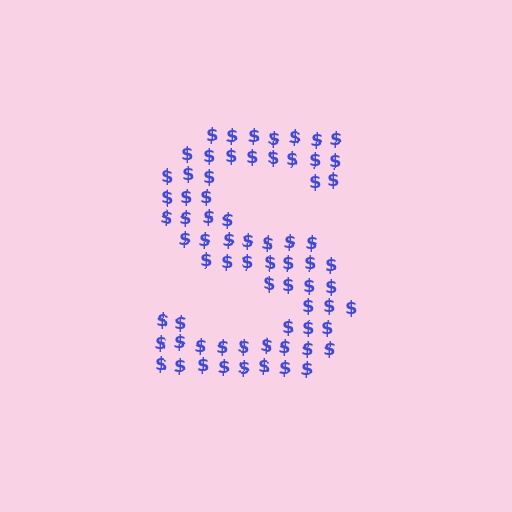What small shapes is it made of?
It is made of small dollar signs.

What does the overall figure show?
The overall figure shows the letter S.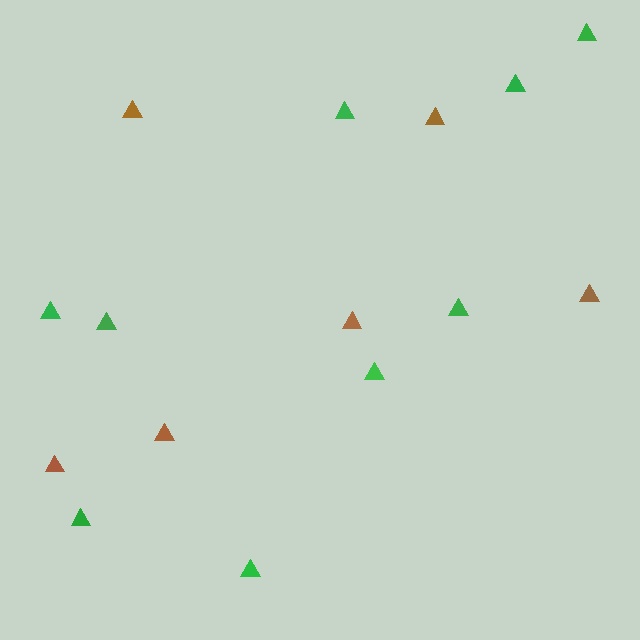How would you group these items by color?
There are 2 groups: one group of green triangles (9) and one group of brown triangles (6).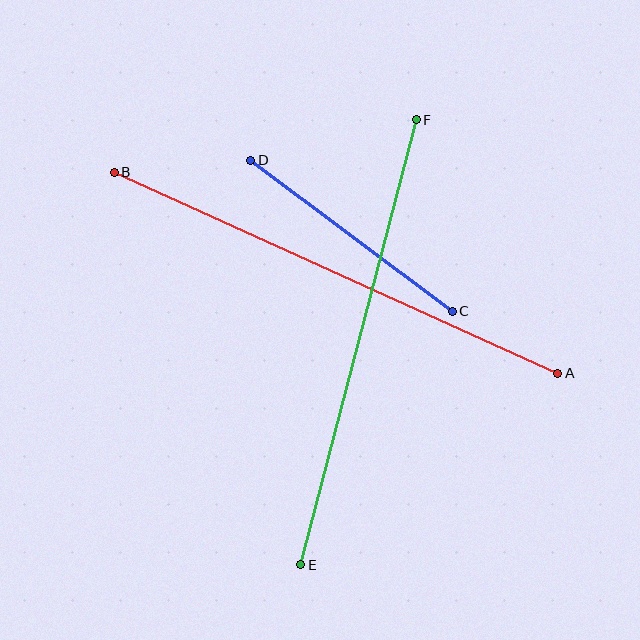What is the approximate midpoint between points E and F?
The midpoint is at approximately (359, 342) pixels.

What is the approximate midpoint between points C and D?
The midpoint is at approximately (352, 236) pixels.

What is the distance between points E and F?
The distance is approximately 460 pixels.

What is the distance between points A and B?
The distance is approximately 487 pixels.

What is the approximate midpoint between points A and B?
The midpoint is at approximately (336, 273) pixels.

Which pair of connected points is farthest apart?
Points A and B are farthest apart.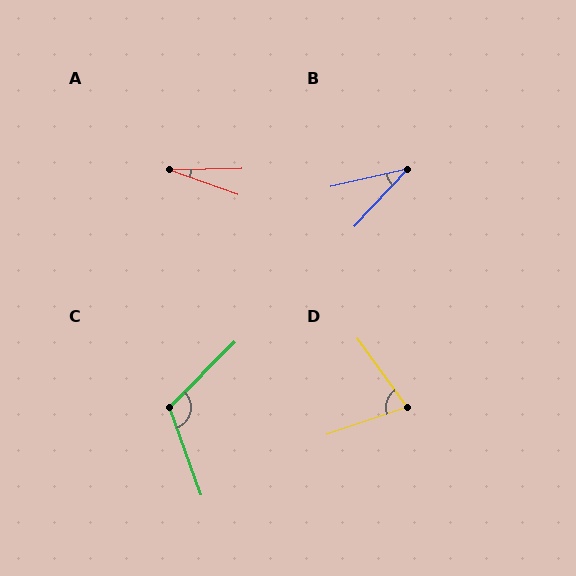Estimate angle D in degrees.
Approximately 73 degrees.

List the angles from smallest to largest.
A (21°), B (34°), D (73°), C (115°).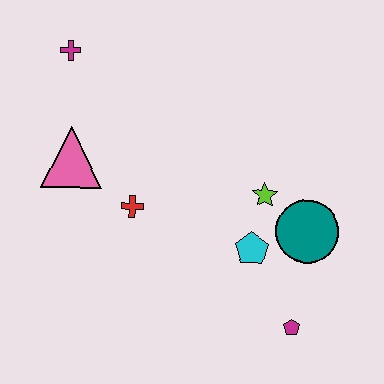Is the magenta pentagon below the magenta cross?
Yes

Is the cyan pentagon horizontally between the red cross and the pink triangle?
No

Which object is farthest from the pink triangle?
The magenta pentagon is farthest from the pink triangle.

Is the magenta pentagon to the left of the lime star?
No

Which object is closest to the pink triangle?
The red cross is closest to the pink triangle.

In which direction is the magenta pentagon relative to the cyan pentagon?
The magenta pentagon is below the cyan pentagon.